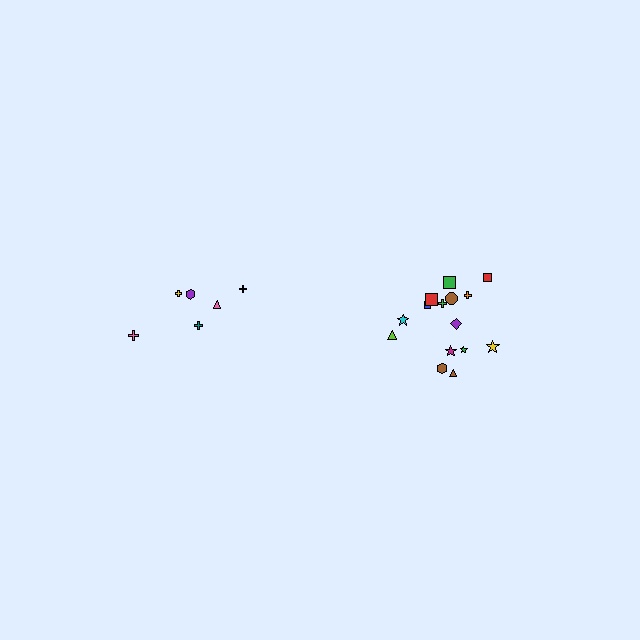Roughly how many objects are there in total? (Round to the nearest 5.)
Roughly 20 objects in total.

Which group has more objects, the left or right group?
The right group.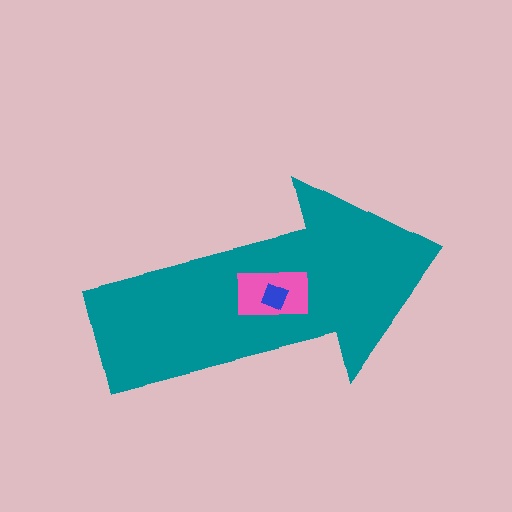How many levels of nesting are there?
3.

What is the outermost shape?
The teal arrow.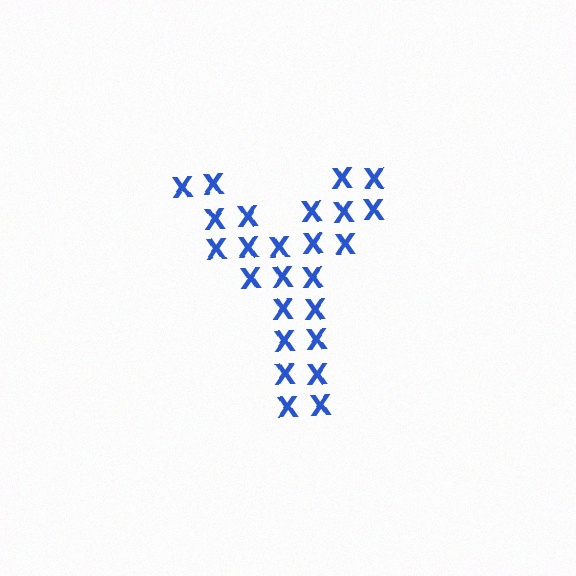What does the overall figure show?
The overall figure shows the letter Y.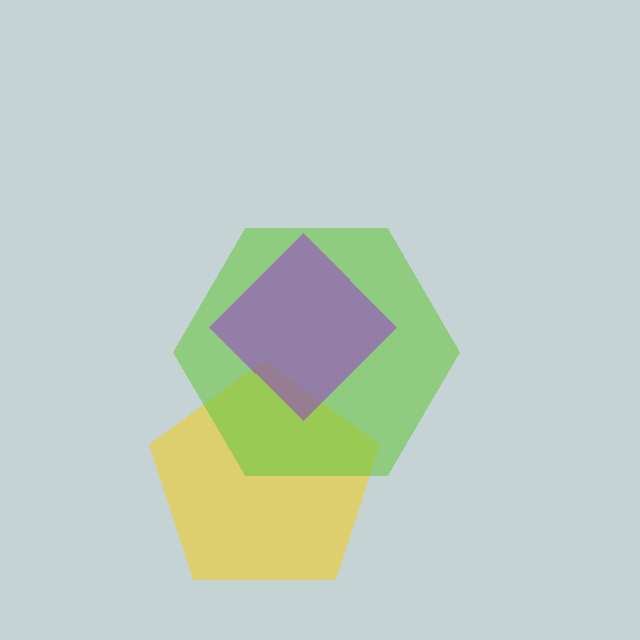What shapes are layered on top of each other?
The layered shapes are: a yellow pentagon, a lime hexagon, a purple diamond.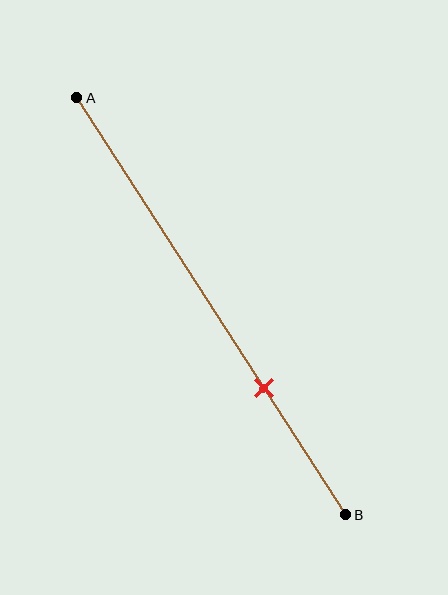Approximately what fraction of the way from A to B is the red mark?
The red mark is approximately 70% of the way from A to B.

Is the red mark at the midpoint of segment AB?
No, the mark is at about 70% from A, not at the 50% midpoint.